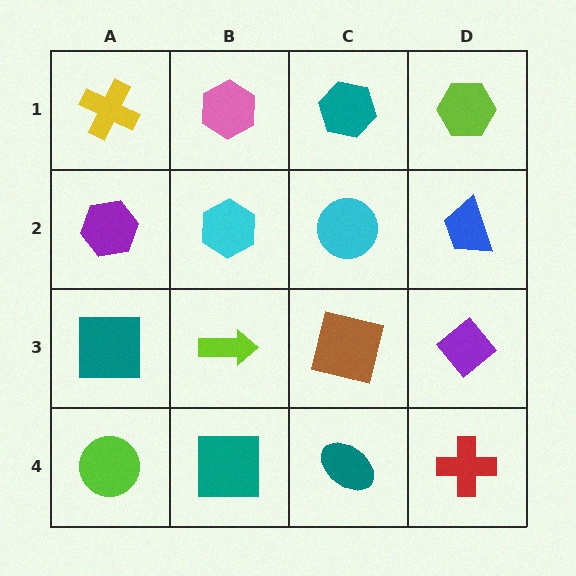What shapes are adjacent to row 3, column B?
A cyan hexagon (row 2, column B), a teal square (row 4, column B), a teal square (row 3, column A), a brown square (row 3, column C).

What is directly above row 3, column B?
A cyan hexagon.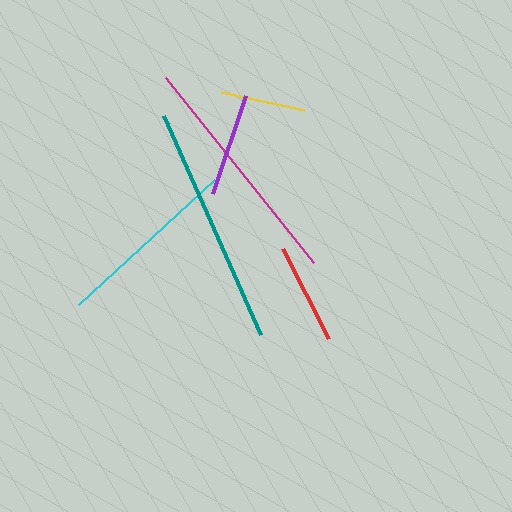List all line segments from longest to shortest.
From longest to shortest: teal, magenta, cyan, purple, red, yellow.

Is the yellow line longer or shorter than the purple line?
The purple line is longer than the yellow line.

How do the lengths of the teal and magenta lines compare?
The teal and magenta lines are approximately the same length.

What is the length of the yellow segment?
The yellow segment is approximately 85 pixels long.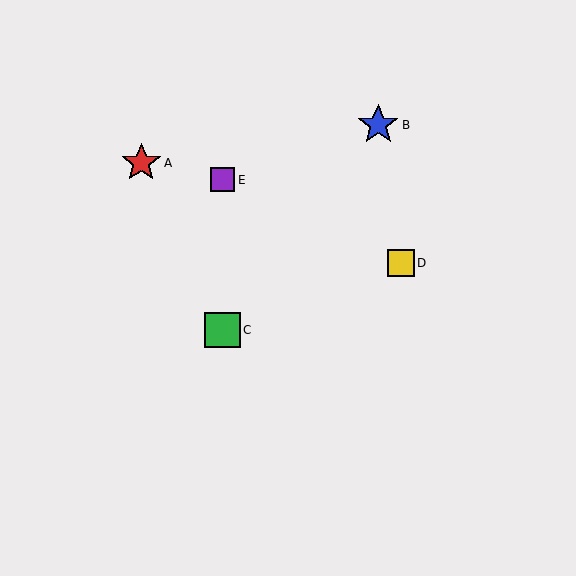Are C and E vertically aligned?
Yes, both are at x≈223.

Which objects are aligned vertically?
Objects C, E are aligned vertically.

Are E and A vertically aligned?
No, E is at x≈223 and A is at x≈141.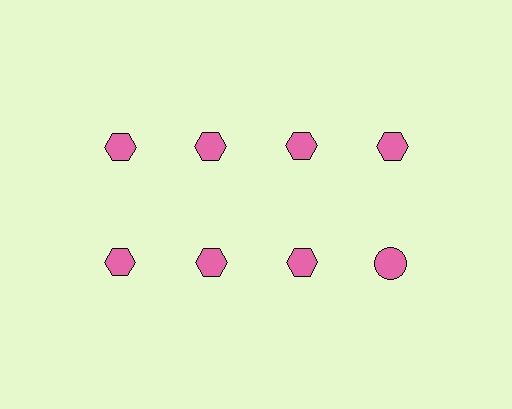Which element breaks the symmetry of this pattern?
The pink circle in the second row, second from right column breaks the symmetry. All other shapes are pink hexagons.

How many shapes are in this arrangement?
There are 8 shapes arranged in a grid pattern.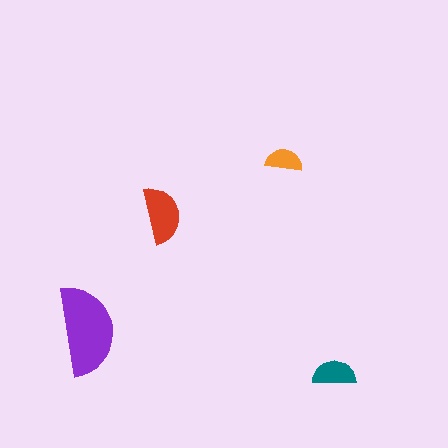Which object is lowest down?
The teal semicircle is bottommost.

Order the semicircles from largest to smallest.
the purple one, the red one, the teal one, the orange one.